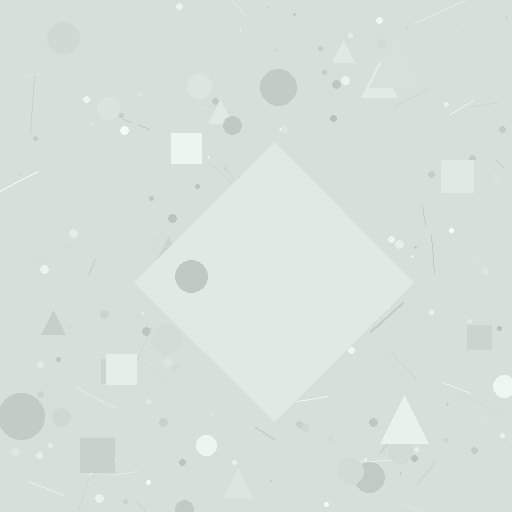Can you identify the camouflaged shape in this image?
The camouflaged shape is a diamond.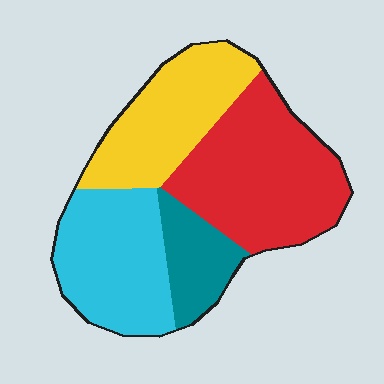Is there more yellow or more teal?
Yellow.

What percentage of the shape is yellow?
Yellow takes up about one quarter (1/4) of the shape.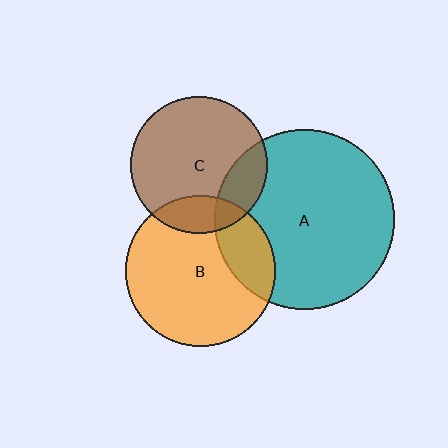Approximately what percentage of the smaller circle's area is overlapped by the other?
Approximately 15%.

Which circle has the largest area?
Circle A (teal).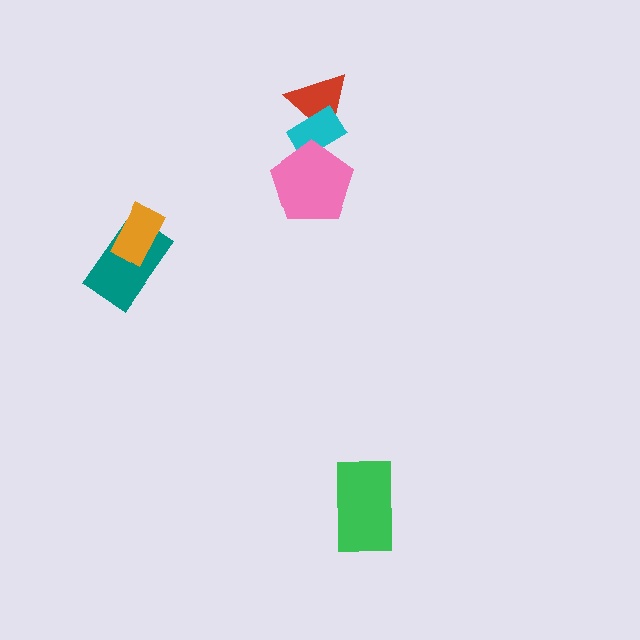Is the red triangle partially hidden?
Yes, it is partially covered by another shape.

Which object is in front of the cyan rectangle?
The pink pentagon is in front of the cyan rectangle.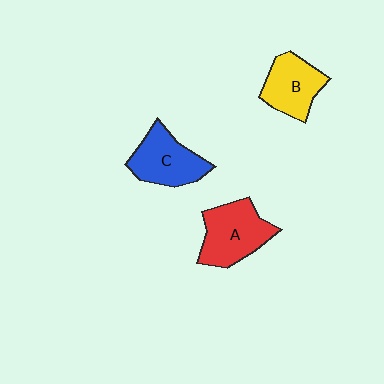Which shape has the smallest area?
Shape B (yellow).